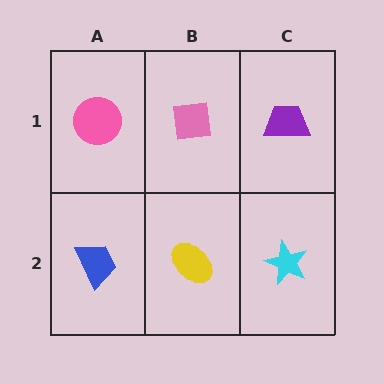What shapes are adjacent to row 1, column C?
A cyan star (row 2, column C), a pink square (row 1, column B).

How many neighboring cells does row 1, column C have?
2.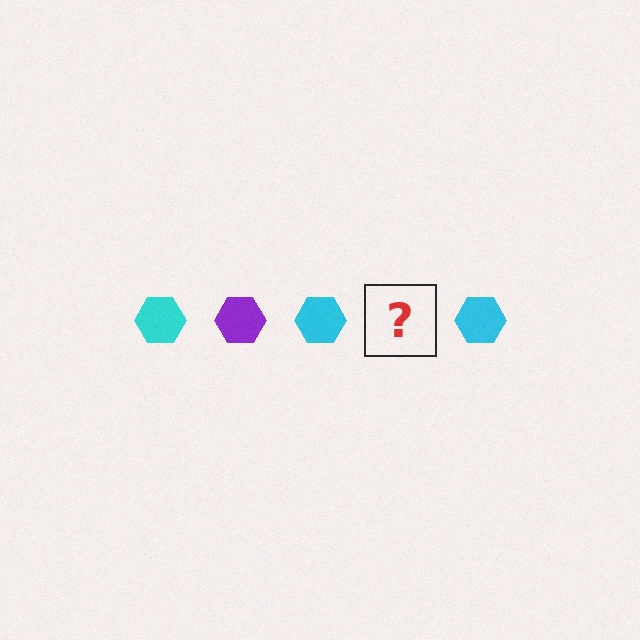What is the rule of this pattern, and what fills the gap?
The rule is that the pattern cycles through cyan, purple hexagons. The gap should be filled with a purple hexagon.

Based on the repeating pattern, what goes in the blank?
The blank should be a purple hexagon.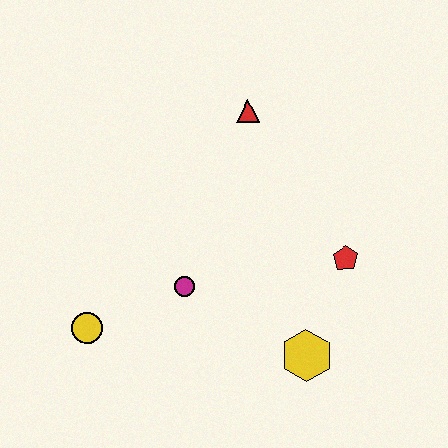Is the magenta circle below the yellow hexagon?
No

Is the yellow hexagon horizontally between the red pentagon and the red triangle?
Yes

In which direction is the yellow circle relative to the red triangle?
The yellow circle is below the red triangle.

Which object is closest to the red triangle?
The red pentagon is closest to the red triangle.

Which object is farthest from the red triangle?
The yellow circle is farthest from the red triangle.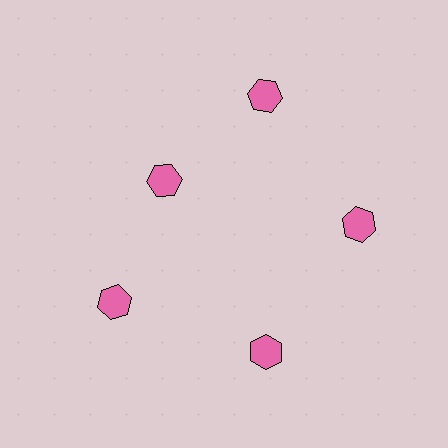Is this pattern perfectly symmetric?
No. The 5 pink hexagons are arranged in a ring, but one element near the 10 o'clock position is pulled inward toward the center, breaking the 5-fold rotational symmetry.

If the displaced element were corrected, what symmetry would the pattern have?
It would have 5-fold rotational symmetry — the pattern would map onto itself every 72 degrees.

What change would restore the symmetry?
The symmetry would be restored by moving it outward, back onto the ring so that all 5 hexagons sit at equal angles and equal distance from the center.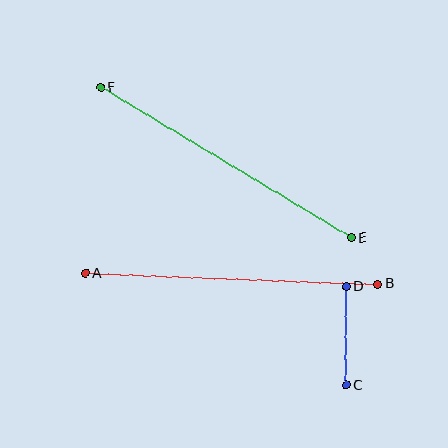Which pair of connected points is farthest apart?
Points A and B are farthest apart.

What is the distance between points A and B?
The distance is approximately 293 pixels.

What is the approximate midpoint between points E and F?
The midpoint is at approximately (226, 163) pixels.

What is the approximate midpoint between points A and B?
The midpoint is at approximately (231, 279) pixels.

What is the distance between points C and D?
The distance is approximately 98 pixels.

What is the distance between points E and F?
The distance is approximately 292 pixels.